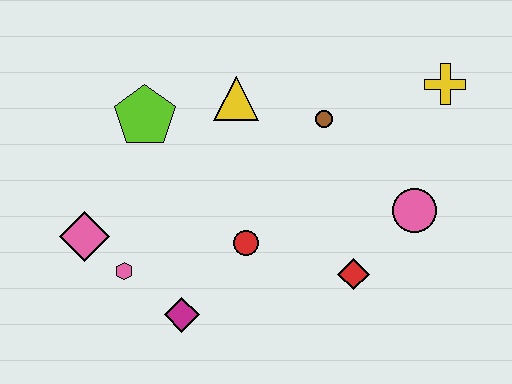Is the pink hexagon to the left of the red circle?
Yes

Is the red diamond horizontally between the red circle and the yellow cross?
Yes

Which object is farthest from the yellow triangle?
The magenta diamond is farthest from the yellow triangle.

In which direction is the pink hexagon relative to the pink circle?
The pink hexagon is to the left of the pink circle.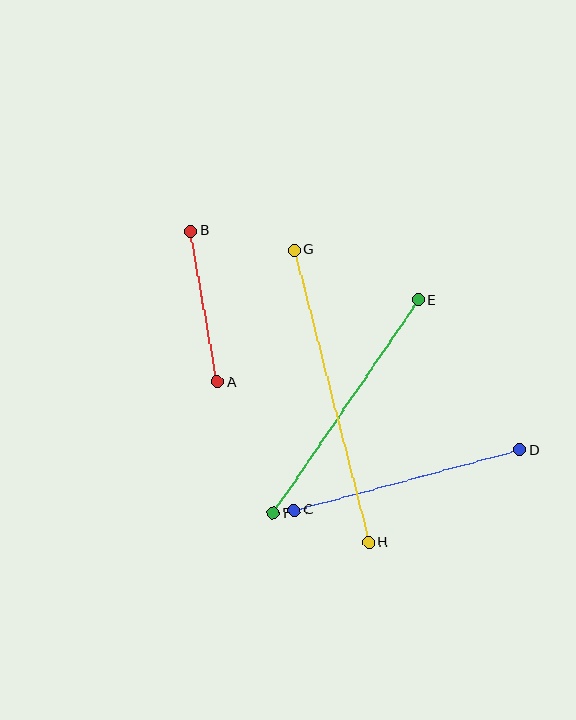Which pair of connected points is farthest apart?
Points G and H are farthest apart.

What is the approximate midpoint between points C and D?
The midpoint is at approximately (407, 480) pixels.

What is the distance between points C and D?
The distance is approximately 233 pixels.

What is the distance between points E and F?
The distance is approximately 259 pixels.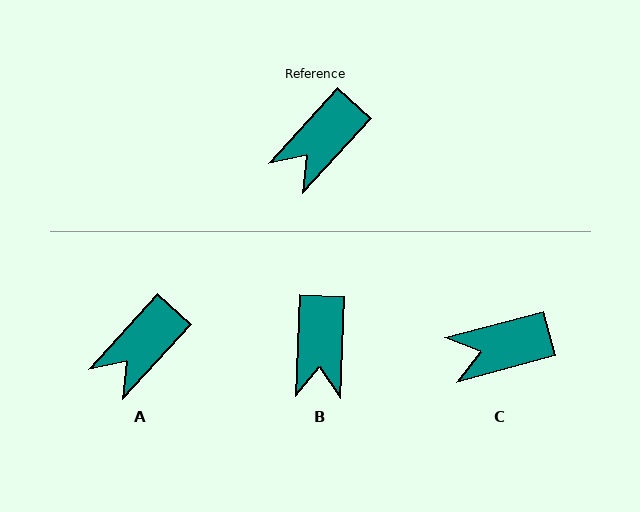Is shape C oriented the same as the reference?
No, it is off by about 33 degrees.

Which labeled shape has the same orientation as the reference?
A.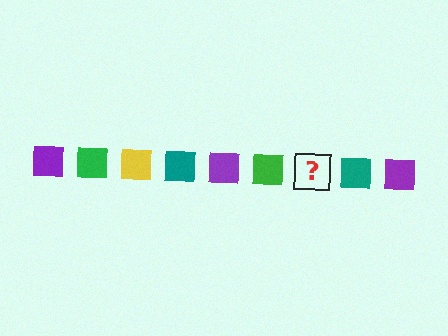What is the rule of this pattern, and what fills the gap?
The rule is that the pattern cycles through purple, green, yellow, teal squares. The gap should be filled with a yellow square.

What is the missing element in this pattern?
The missing element is a yellow square.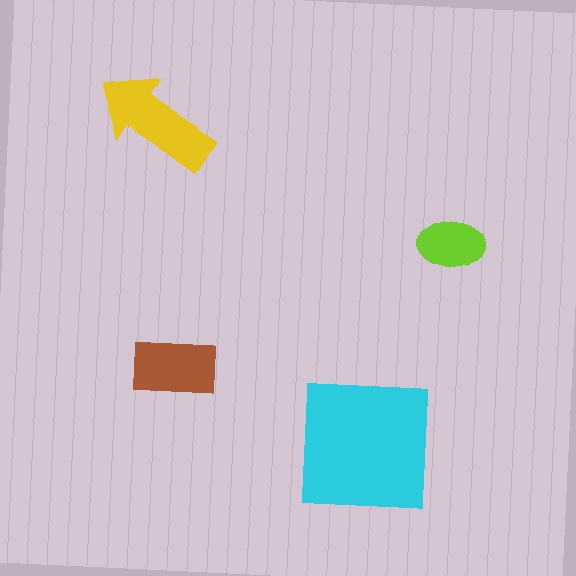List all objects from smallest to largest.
The lime ellipse, the brown rectangle, the yellow arrow, the cyan square.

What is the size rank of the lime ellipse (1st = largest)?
4th.